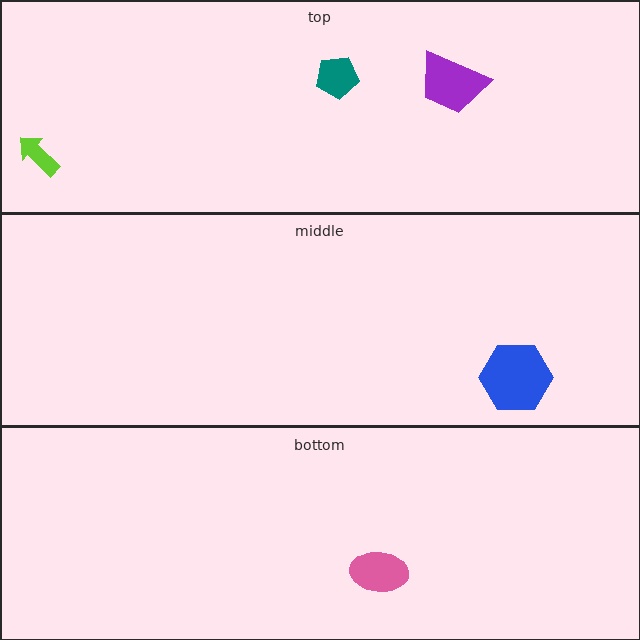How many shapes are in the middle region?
1.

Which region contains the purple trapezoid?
The top region.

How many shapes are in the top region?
3.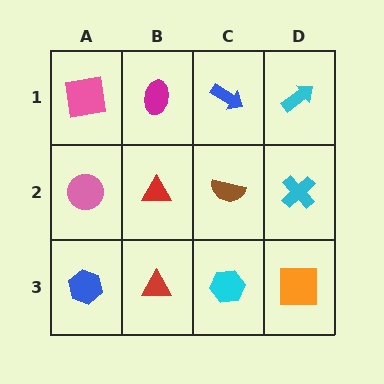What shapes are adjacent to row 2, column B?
A magenta ellipse (row 1, column B), a red triangle (row 3, column B), a pink circle (row 2, column A), a brown semicircle (row 2, column C).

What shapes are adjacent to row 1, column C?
A brown semicircle (row 2, column C), a magenta ellipse (row 1, column B), a cyan arrow (row 1, column D).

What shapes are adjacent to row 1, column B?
A red triangle (row 2, column B), a pink square (row 1, column A), a blue arrow (row 1, column C).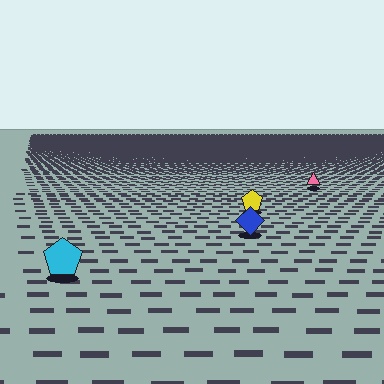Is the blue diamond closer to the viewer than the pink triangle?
Yes. The blue diamond is closer — you can tell from the texture gradient: the ground texture is coarser near it.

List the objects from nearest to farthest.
From nearest to farthest: the cyan pentagon, the blue diamond, the yellow pentagon, the pink triangle.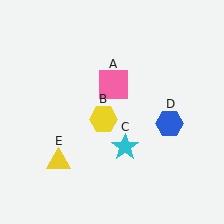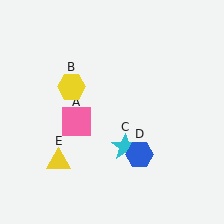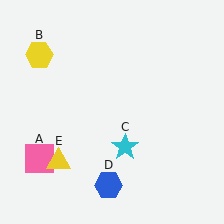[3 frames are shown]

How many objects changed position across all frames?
3 objects changed position: pink square (object A), yellow hexagon (object B), blue hexagon (object D).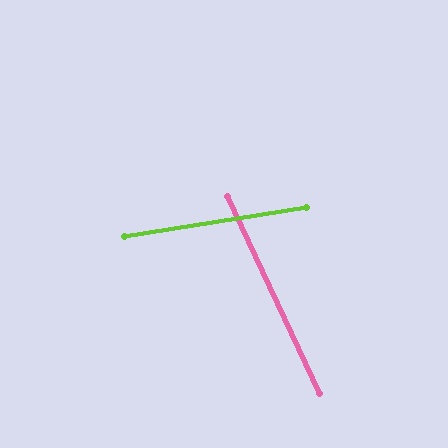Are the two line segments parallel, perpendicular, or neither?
Neither parallel nor perpendicular — they differ by about 74°.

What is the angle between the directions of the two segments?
Approximately 74 degrees.